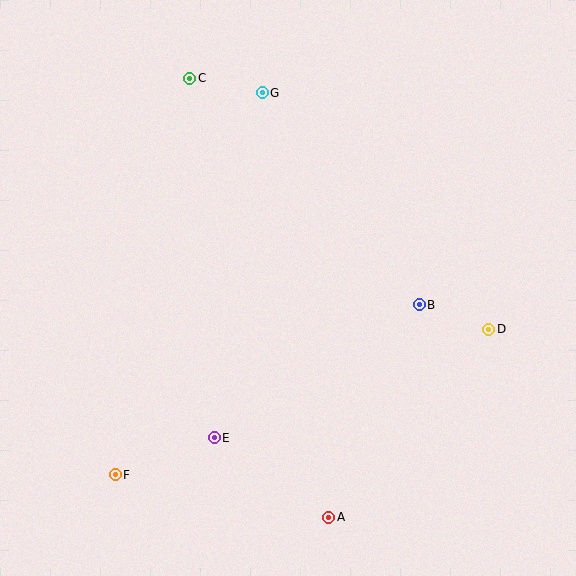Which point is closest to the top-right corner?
Point G is closest to the top-right corner.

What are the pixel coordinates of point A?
Point A is at (329, 517).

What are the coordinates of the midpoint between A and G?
The midpoint between A and G is at (295, 305).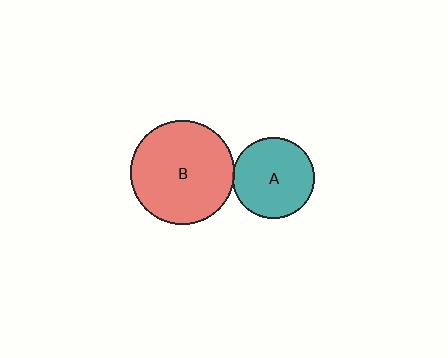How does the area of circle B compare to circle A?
Approximately 1.6 times.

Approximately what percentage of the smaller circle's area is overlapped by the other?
Approximately 5%.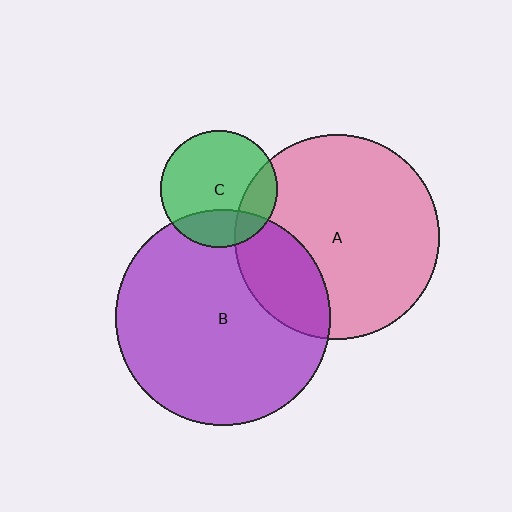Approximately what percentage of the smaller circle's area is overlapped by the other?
Approximately 25%.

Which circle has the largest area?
Circle B (purple).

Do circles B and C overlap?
Yes.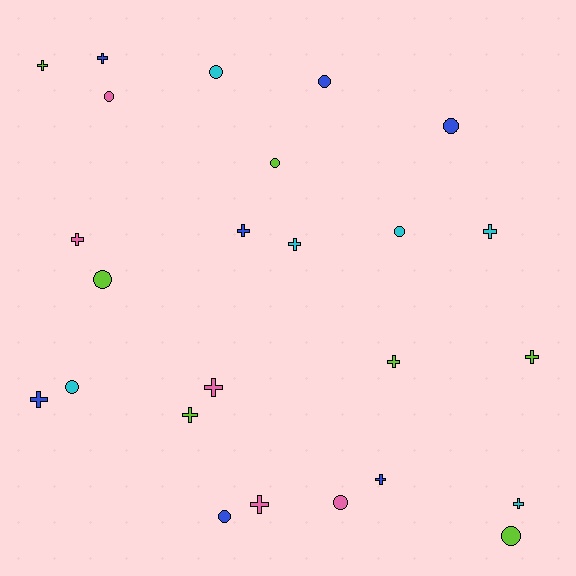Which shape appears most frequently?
Cross, with 14 objects.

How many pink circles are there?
There are 2 pink circles.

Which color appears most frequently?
Blue, with 7 objects.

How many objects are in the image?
There are 25 objects.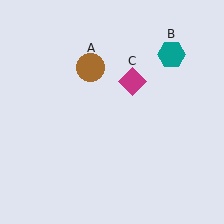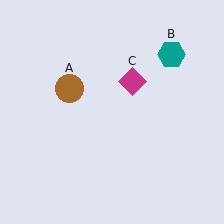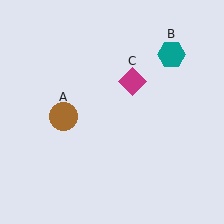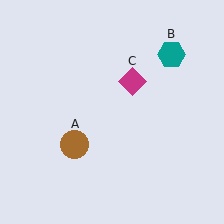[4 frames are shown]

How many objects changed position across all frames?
1 object changed position: brown circle (object A).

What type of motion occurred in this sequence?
The brown circle (object A) rotated counterclockwise around the center of the scene.